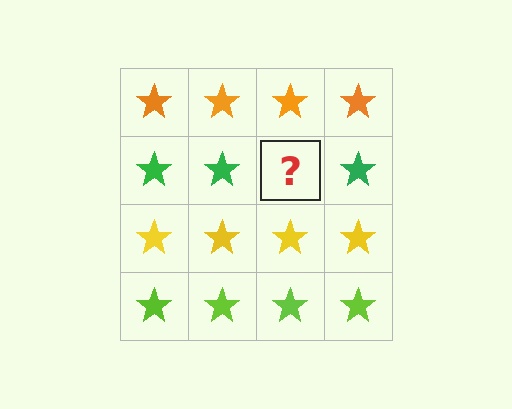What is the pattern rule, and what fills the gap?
The rule is that each row has a consistent color. The gap should be filled with a green star.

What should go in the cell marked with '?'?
The missing cell should contain a green star.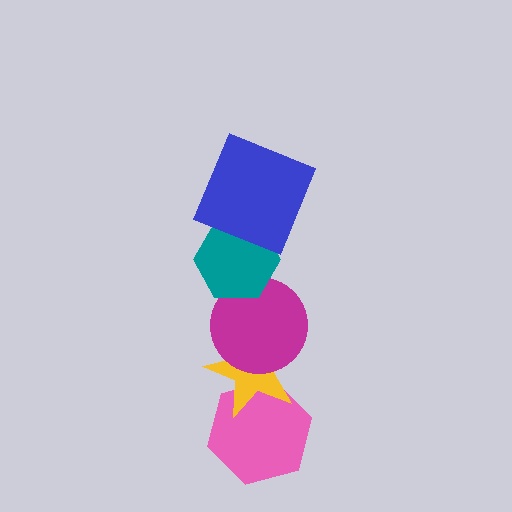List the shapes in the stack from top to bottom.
From top to bottom: the blue square, the teal hexagon, the magenta circle, the yellow star, the pink hexagon.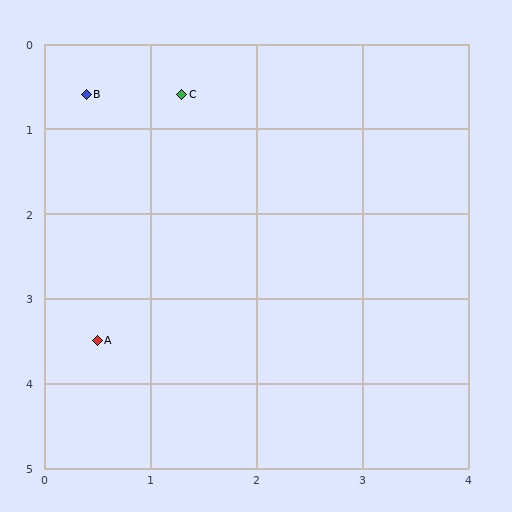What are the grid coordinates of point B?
Point B is at approximately (0.4, 0.6).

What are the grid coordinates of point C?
Point C is at approximately (1.3, 0.6).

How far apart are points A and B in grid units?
Points A and B are about 2.9 grid units apart.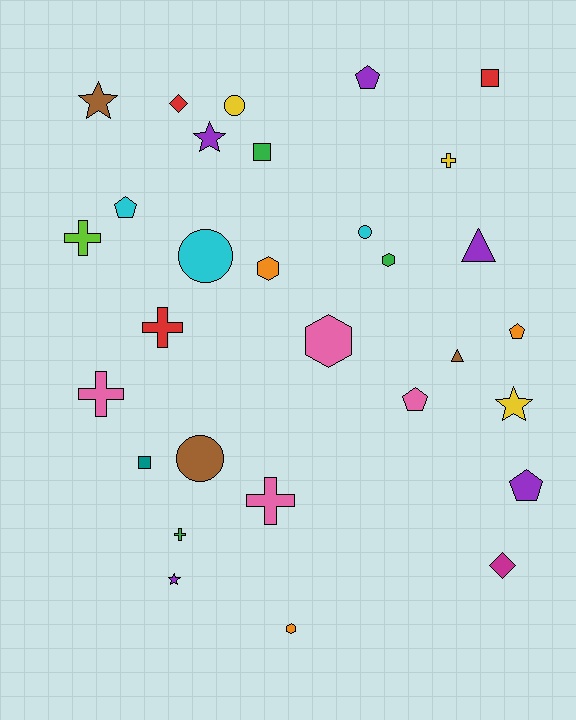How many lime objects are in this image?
There is 1 lime object.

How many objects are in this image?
There are 30 objects.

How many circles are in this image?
There are 4 circles.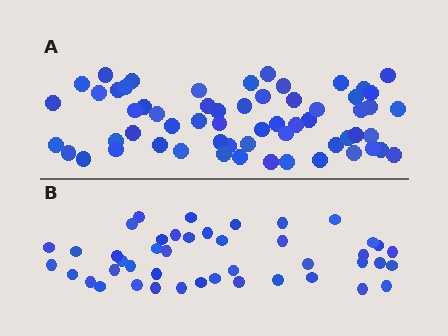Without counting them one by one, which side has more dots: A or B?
Region A (the top region) has more dots.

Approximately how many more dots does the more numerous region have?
Region A has approximately 15 more dots than region B.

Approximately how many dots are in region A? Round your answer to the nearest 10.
About 60 dots.